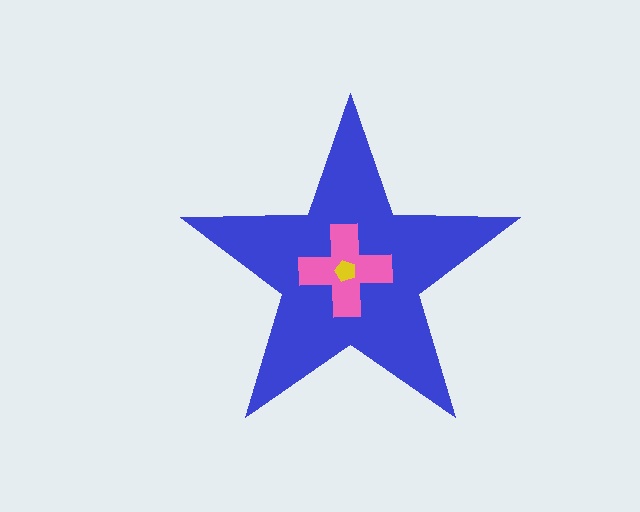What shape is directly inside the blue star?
The pink cross.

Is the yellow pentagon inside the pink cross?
Yes.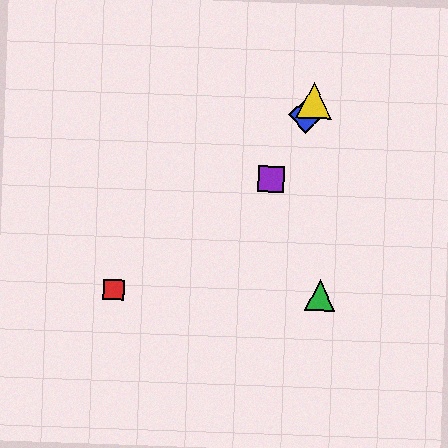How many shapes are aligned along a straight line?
3 shapes (the blue diamond, the yellow triangle, the purple square) are aligned along a straight line.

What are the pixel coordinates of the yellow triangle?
The yellow triangle is at (314, 101).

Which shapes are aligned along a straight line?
The blue diamond, the yellow triangle, the purple square are aligned along a straight line.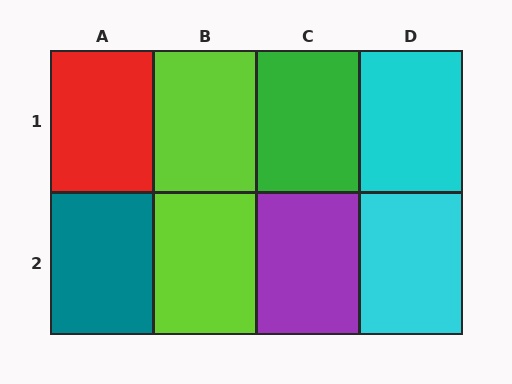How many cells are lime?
2 cells are lime.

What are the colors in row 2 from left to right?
Teal, lime, purple, cyan.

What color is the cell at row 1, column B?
Lime.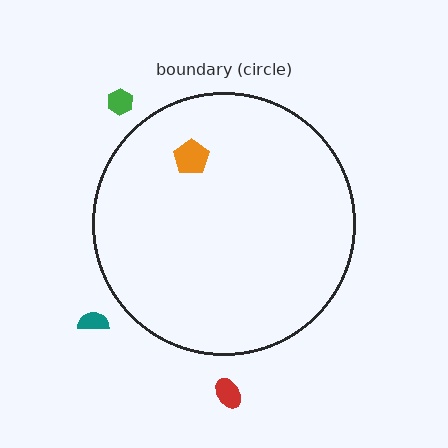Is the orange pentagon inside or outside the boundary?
Inside.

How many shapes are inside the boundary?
1 inside, 3 outside.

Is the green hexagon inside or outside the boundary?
Outside.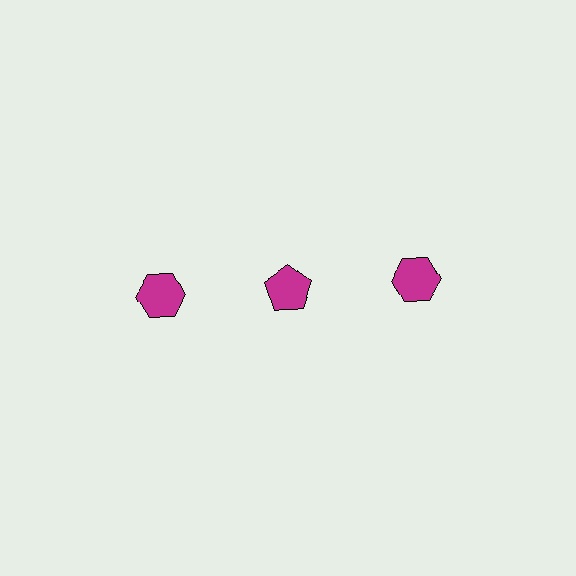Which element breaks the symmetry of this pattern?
The magenta pentagon in the top row, second from left column breaks the symmetry. All other shapes are magenta hexagons.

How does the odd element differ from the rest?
It has a different shape: pentagon instead of hexagon.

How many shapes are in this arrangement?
There are 3 shapes arranged in a grid pattern.